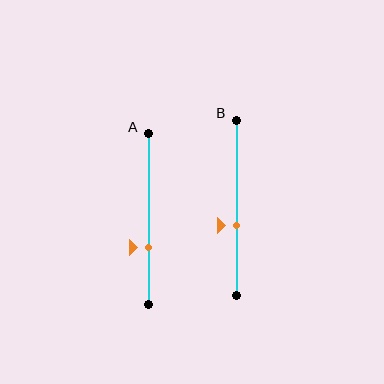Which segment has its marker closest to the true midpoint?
Segment B has its marker closest to the true midpoint.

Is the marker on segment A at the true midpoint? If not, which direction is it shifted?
No, the marker on segment A is shifted downward by about 17% of the segment length.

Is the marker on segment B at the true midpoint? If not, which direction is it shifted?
No, the marker on segment B is shifted downward by about 10% of the segment length.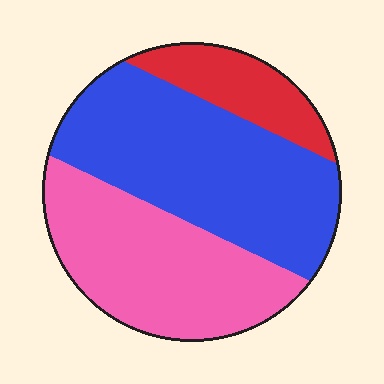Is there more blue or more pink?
Blue.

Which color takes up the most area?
Blue, at roughly 45%.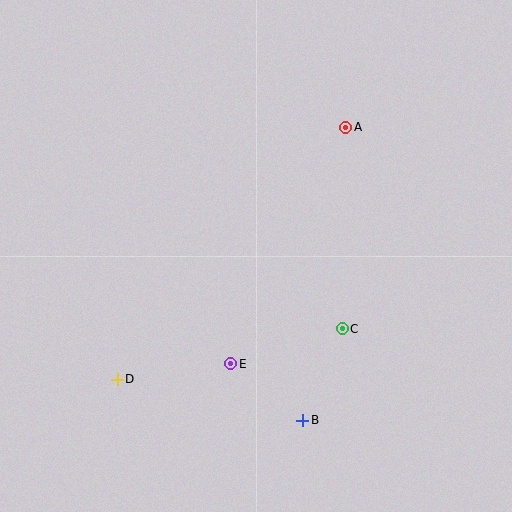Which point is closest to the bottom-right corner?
Point B is closest to the bottom-right corner.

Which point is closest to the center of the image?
Point E at (231, 364) is closest to the center.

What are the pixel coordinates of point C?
Point C is at (342, 329).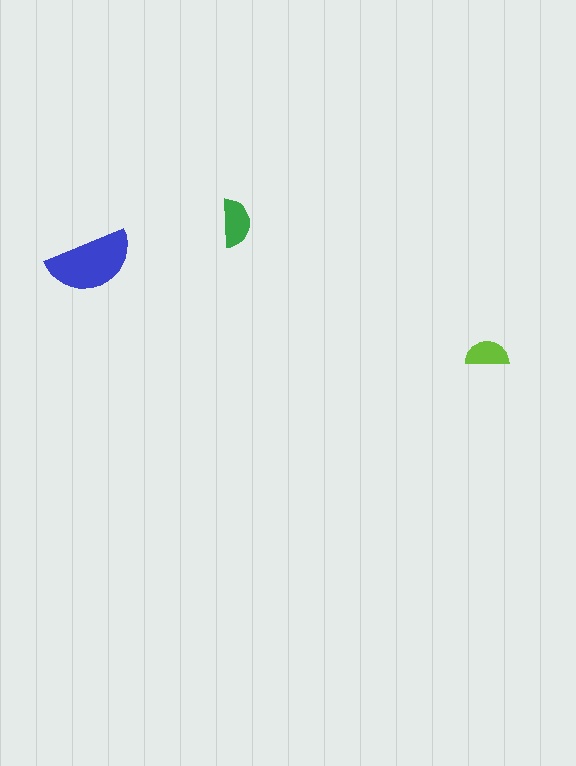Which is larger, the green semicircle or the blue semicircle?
The blue one.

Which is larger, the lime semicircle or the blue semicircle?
The blue one.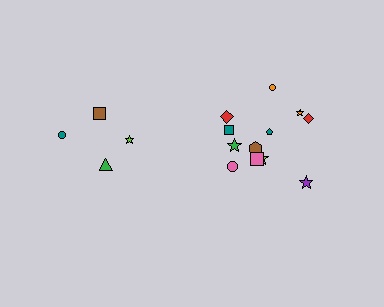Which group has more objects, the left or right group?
The right group.